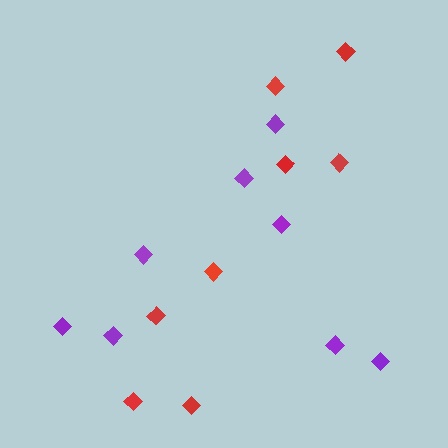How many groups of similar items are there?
There are 2 groups: one group of red diamonds (8) and one group of purple diamonds (8).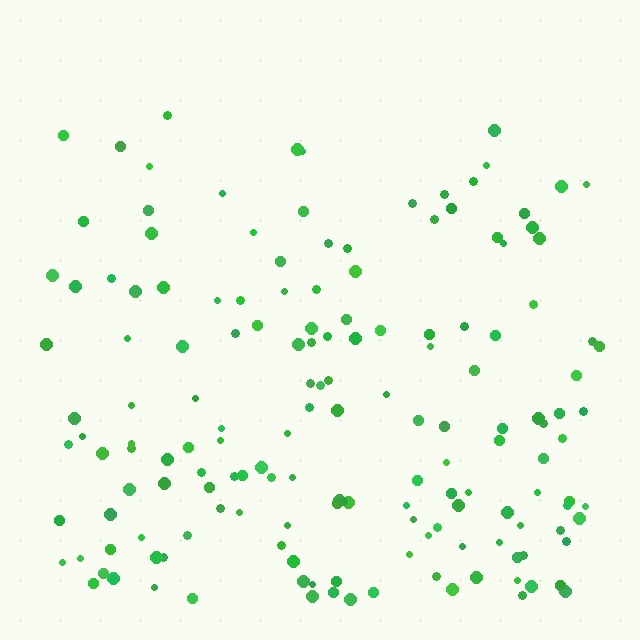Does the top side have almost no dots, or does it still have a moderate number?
Still a moderate number, just noticeably fewer than the bottom.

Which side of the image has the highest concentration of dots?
The bottom.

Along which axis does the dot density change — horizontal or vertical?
Vertical.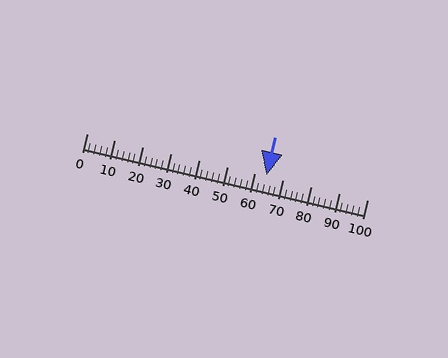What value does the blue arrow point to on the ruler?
The blue arrow points to approximately 64.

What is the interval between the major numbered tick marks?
The major tick marks are spaced 10 units apart.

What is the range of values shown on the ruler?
The ruler shows values from 0 to 100.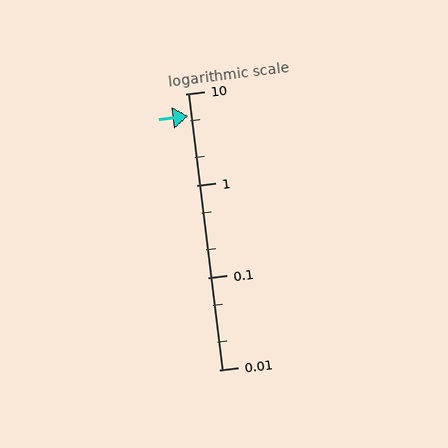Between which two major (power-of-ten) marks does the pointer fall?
The pointer is between 1 and 10.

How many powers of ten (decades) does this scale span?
The scale spans 3 decades, from 0.01 to 10.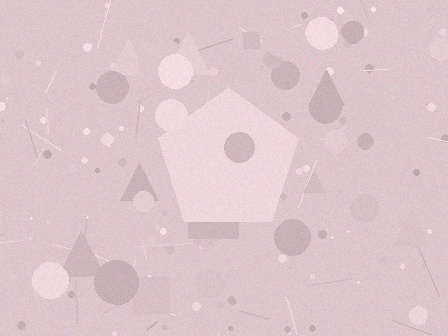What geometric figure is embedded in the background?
A pentagon is embedded in the background.